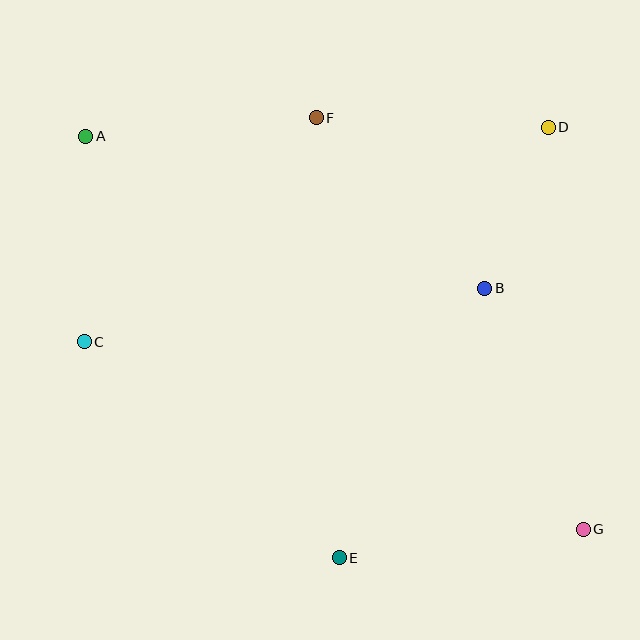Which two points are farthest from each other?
Points A and G are farthest from each other.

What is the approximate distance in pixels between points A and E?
The distance between A and E is approximately 492 pixels.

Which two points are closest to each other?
Points B and D are closest to each other.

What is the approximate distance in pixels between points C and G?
The distance between C and G is approximately 533 pixels.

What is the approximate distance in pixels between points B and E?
The distance between B and E is approximately 306 pixels.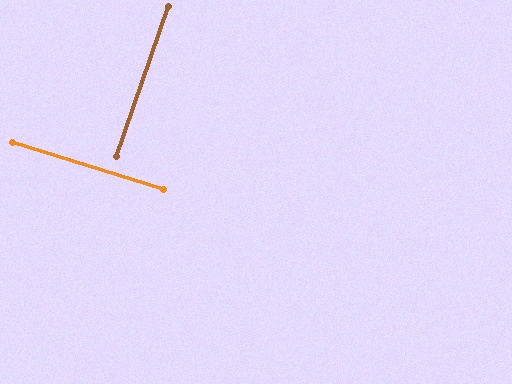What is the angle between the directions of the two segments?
Approximately 88 degrees.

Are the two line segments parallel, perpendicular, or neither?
Perpendicular — they meet at approximately 88°.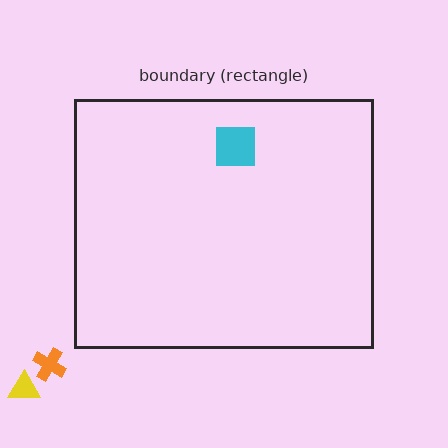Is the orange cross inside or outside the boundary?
Outside.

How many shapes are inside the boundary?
1 inside, 2 outside.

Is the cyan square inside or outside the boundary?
Inside.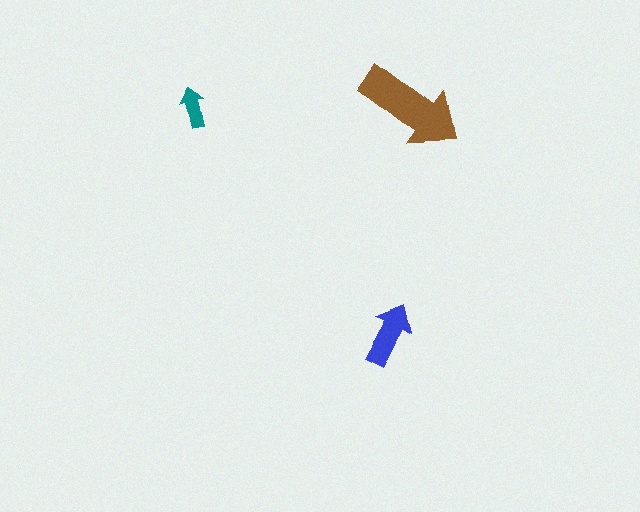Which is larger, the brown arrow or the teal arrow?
The brown one.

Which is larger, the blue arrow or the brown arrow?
The brown one.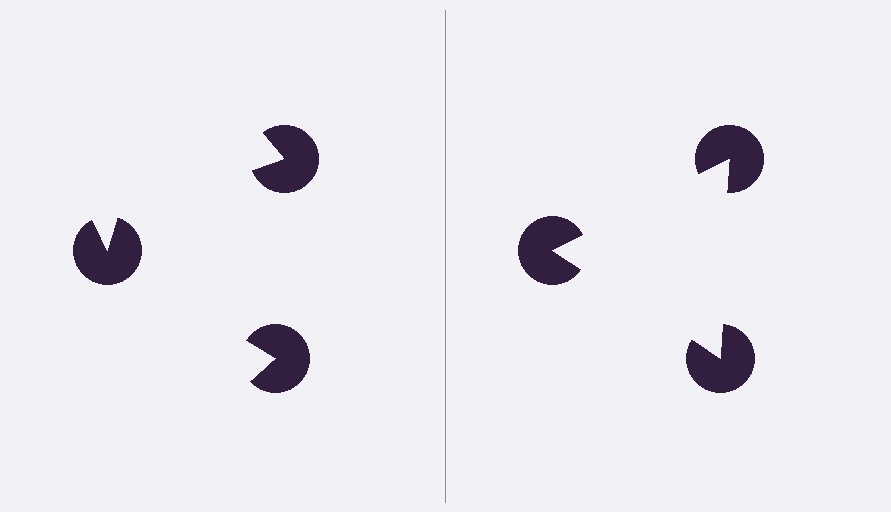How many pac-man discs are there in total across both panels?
6 — 3 on each side.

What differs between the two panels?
The pac-man discs are positioned identically on both sides; only the wedge orientations differ. On the right they align to a triangle; on the left they are misaligned.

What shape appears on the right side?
An illusory triangle.